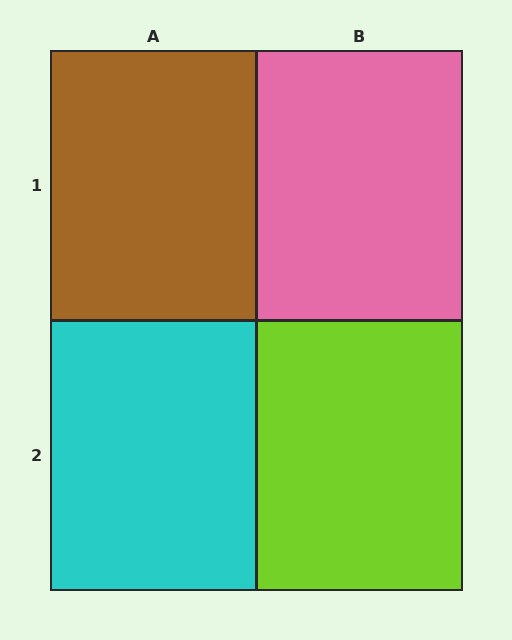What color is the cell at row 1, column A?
Brown.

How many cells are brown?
1 cell is brown.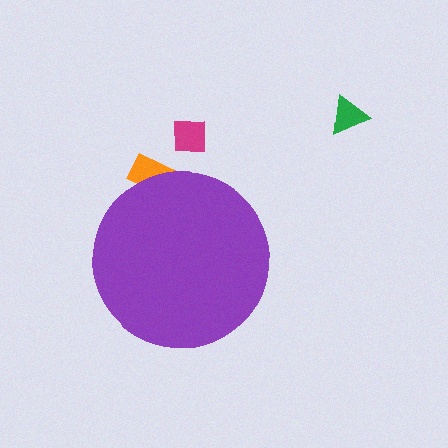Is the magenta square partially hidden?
No, the magenta square is fully visible.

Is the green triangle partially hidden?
No, the green triangle is fully visible.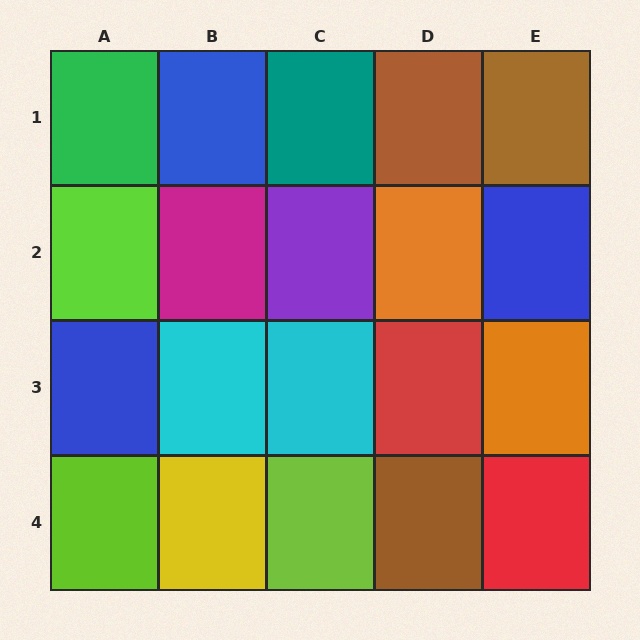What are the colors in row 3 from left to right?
Blue, cyan, cyan, red, orange.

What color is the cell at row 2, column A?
Lime.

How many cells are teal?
1 cell is teal.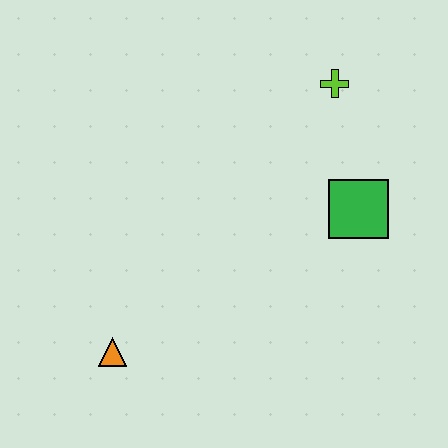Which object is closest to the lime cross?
The green square is closest to the lime cross.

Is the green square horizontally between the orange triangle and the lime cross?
No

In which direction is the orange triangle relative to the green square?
The orange triangle is to the left of the green square.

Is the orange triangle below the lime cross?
Yes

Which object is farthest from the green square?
The orange triangle is farthest from the green square.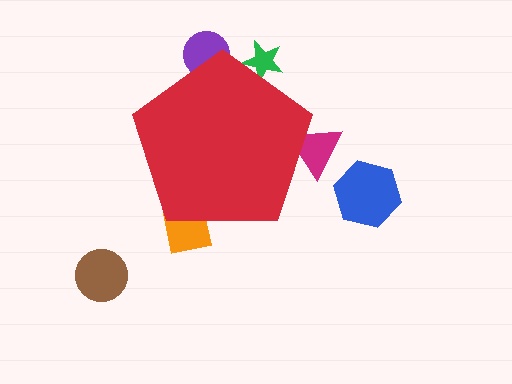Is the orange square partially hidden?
Yes, the orange square is partially hidden behind the red pentagon.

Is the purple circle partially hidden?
Yes, the purple circle is partially hidden behind the red pentagon.